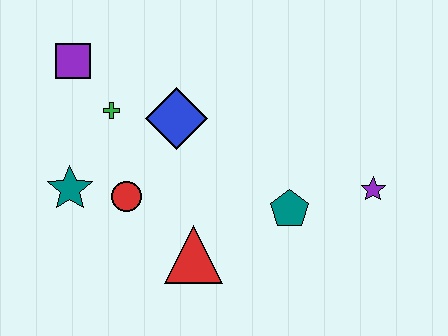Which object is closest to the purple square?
The green cross is closest to the purple square.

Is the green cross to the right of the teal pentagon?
No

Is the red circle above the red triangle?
Yes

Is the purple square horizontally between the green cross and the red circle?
No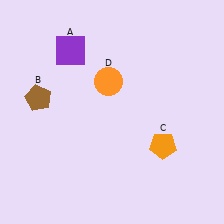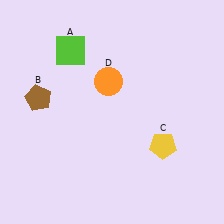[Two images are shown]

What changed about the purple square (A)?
In Image 1, A is purple. In Image 2, it changed to lime.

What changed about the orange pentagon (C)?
In Image 1, C is orange. In Image 2, it changed to yellow.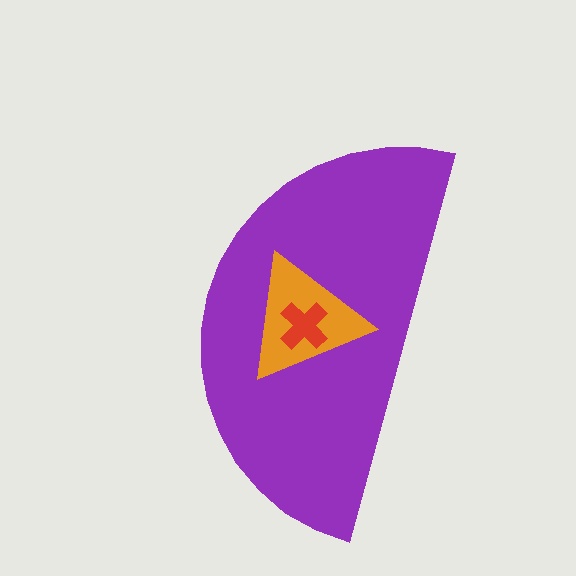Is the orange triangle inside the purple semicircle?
Yes.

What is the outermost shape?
The purple semicircle.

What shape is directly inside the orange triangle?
The red cross.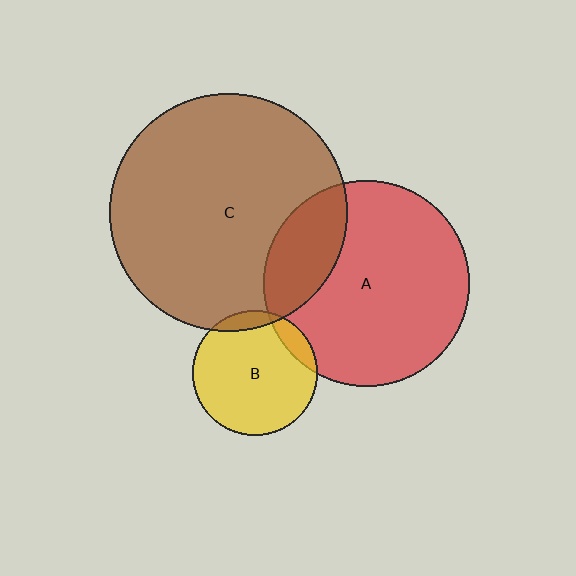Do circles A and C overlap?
Yes.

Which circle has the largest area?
Circle C (brown).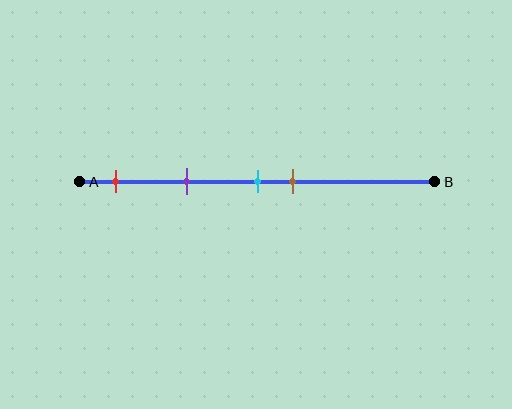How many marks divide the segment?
There are 4 marks dividing the segment.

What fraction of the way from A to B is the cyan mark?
The cyan mark is approximately 50% (0.5) of the way from A to B.